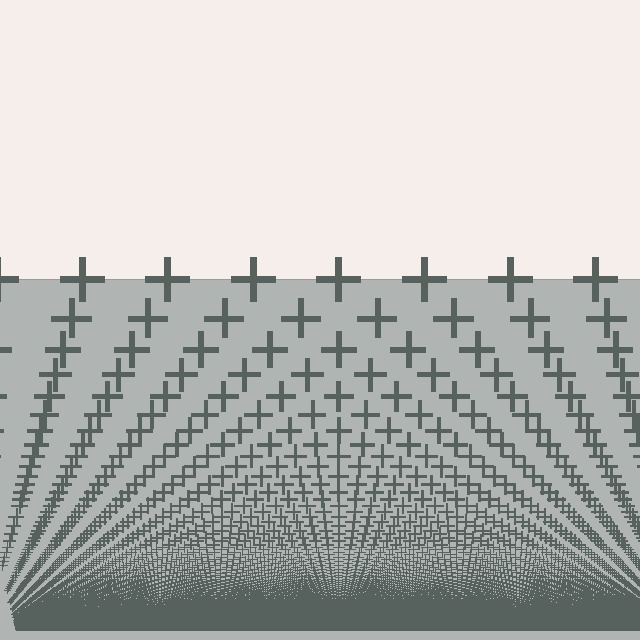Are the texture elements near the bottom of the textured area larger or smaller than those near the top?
Smaller. The gradient is inverted — elements near the bottom are smaller and denser.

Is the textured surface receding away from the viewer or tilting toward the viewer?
The surface appears to tilt toward the viewer. Texture elements get larger and sparser toward the top.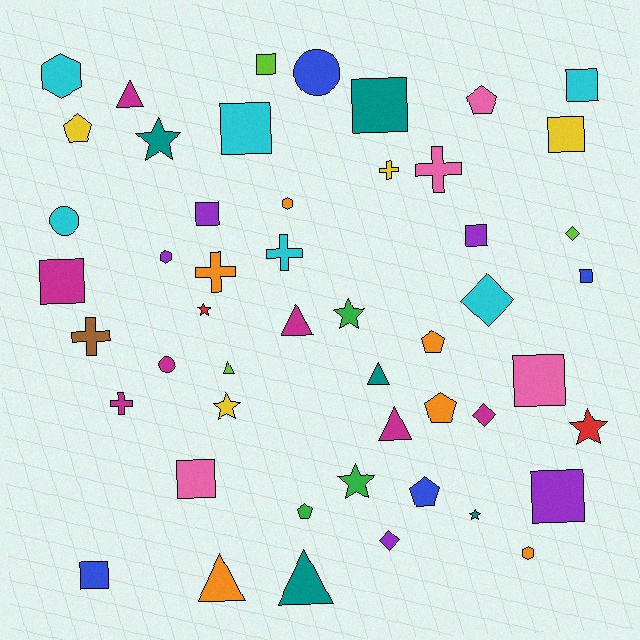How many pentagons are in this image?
There are 6 pentagons.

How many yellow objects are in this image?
There are 4 yellow objects.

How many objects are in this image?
There are 50 objects.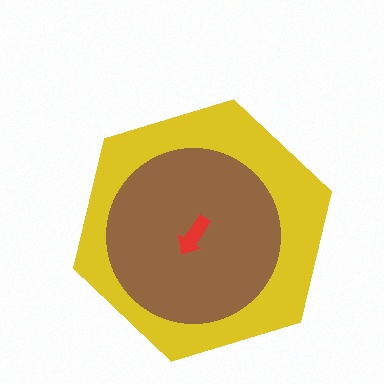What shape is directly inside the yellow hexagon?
The brown circle.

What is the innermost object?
The red arrow.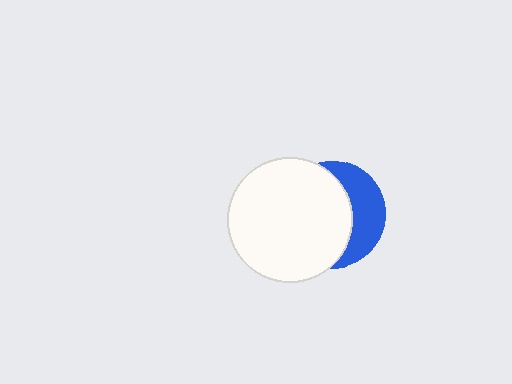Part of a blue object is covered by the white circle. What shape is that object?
It is a circle.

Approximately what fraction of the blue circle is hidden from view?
Roughly 64% of the blue circle is hidden behind the white circle.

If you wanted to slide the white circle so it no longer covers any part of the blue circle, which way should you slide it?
Slide it left — that is the most direct way to separate the two shapes.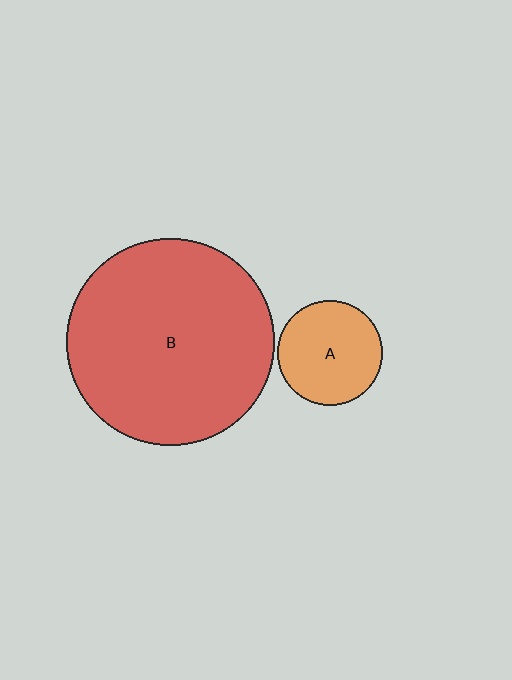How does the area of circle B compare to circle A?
Approximately 3.9 times.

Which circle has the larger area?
Circle B (red).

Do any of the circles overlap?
No, none of the circles overlap.